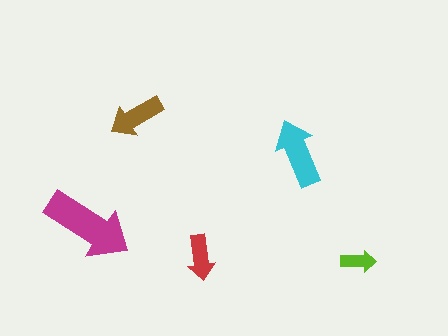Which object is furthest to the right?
The lime arrow is rightmost.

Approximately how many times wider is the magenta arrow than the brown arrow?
About 1.5 times wider.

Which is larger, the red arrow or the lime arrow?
The red one.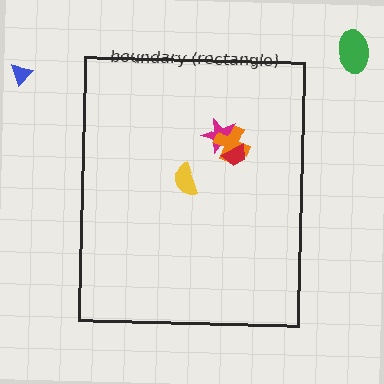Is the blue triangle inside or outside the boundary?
Outside.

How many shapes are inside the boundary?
4 inside, 2 outside.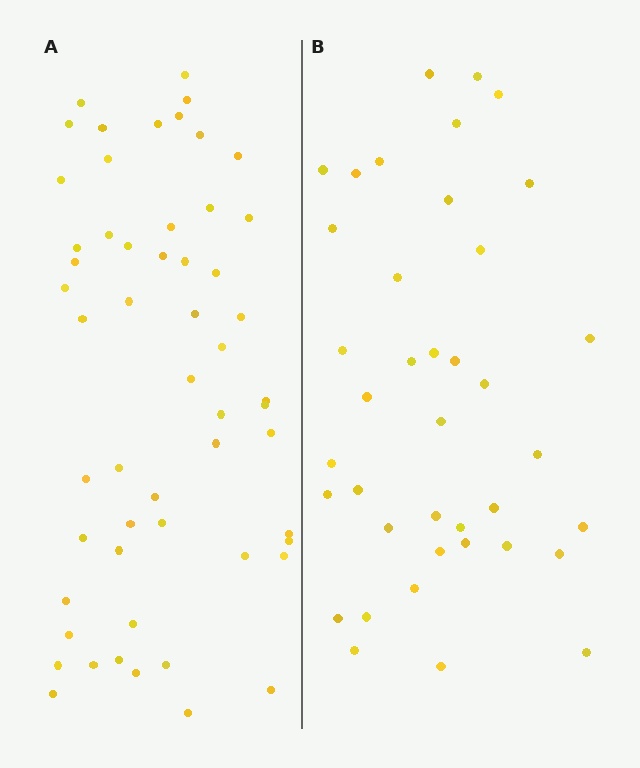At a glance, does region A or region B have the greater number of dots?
Region A (the left region) has more dots.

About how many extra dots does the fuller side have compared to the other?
Region A has approximately 15 more dots than region B.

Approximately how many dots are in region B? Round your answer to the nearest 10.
About 40 dots. (The exact count is 39, which rounds to 40.)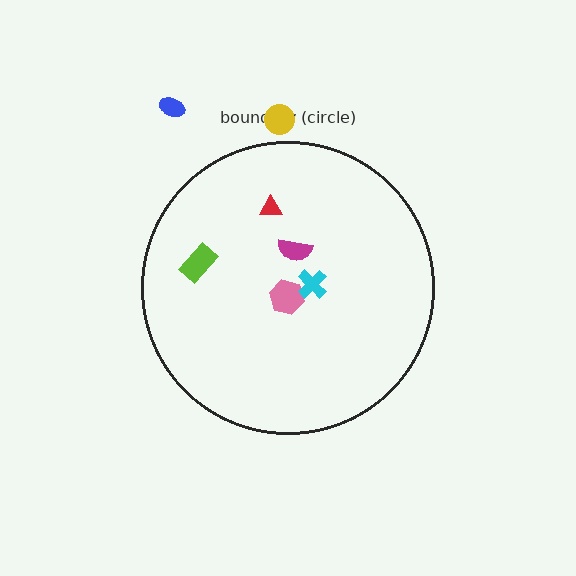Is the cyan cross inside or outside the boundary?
Inside.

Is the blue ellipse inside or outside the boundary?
Outside.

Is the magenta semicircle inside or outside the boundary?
Inside.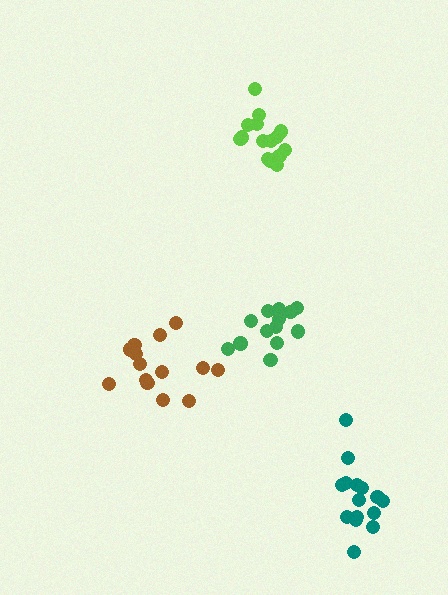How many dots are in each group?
Group 1: 13 dots, Group 2: 15 dots, Group 3: 14 dots, Group 4: 15 dots (57 total).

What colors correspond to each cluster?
The clusters are colored: green, teal, brown, lime.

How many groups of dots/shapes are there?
There are 4 groups.